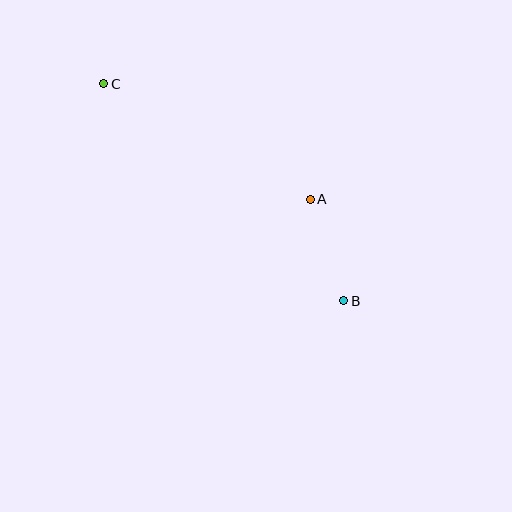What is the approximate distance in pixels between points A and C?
The distance between A and C is approximately 237 pixels.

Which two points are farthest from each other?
Points B and C are farthest from each other.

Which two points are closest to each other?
Points A and B are closest to each other.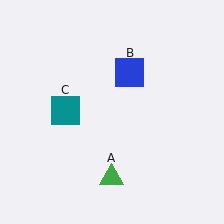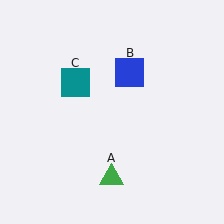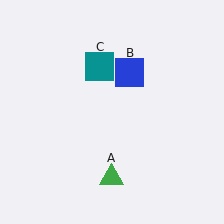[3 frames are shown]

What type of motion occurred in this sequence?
The teal square (object C) rotated clockwise around the center of the scene.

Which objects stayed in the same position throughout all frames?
Green triangle (object A) and blue square (object B) remained stationary.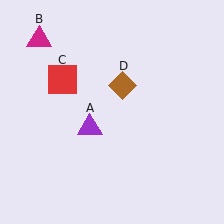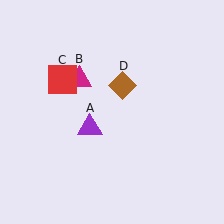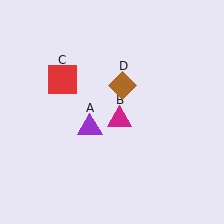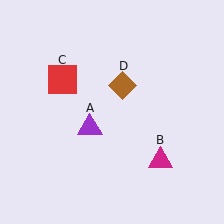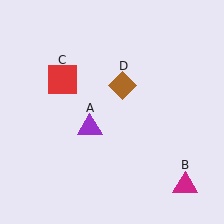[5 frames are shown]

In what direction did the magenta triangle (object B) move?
The magenta triangle (object B) moved down and to the right.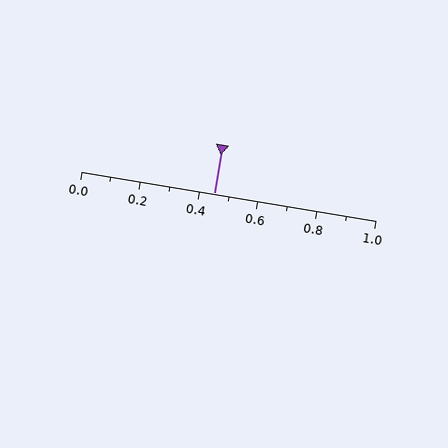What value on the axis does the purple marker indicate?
The marker indicates approximately 0.45.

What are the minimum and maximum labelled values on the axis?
The axis runs from 0.0 to 1.0.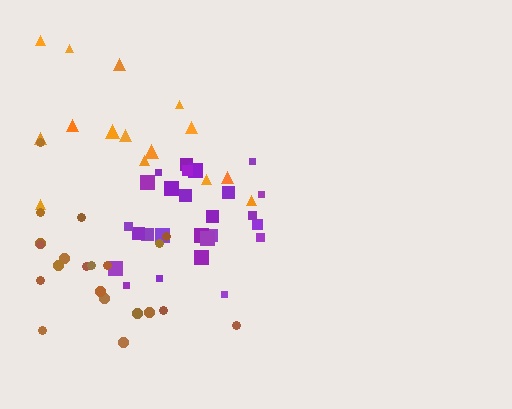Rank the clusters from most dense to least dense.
purple, brown, orange.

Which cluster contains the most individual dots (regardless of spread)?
Purple (27).